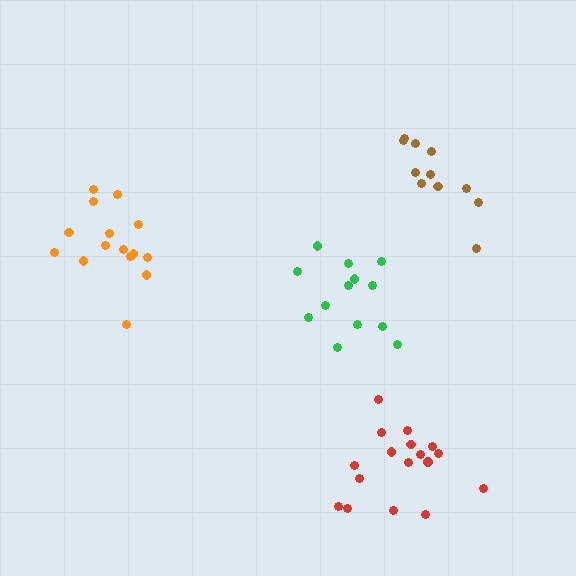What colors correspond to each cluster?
The clusters are colored: orange, green, red, brown.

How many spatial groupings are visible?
There are 4 spatial groupings.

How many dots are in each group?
Group 1: 15 dots, Group 2: 13 dots, Group 3: 17 dots, Group 4: 11 dots (56 total).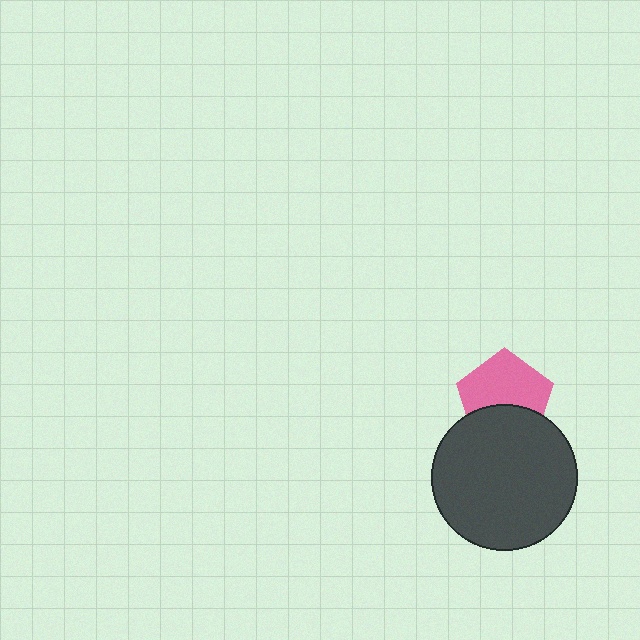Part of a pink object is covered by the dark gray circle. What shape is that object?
It is a pentagon.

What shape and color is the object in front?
The object in front is a dark gray circle.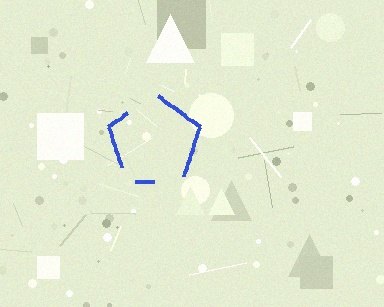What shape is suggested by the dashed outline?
The dashed outline suggests a pentagon.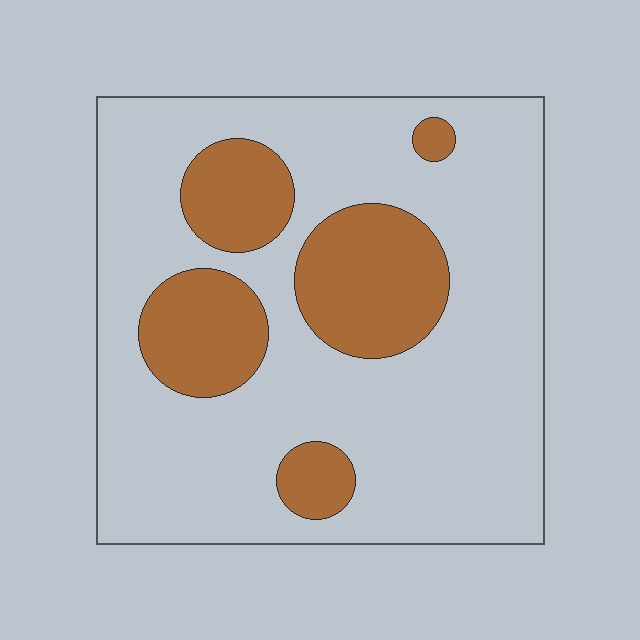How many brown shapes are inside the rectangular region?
5.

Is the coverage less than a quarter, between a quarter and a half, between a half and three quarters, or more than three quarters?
Less than a quarter.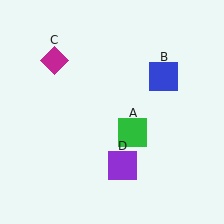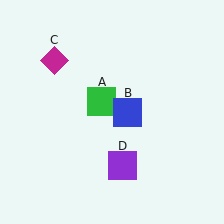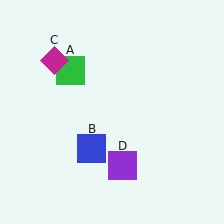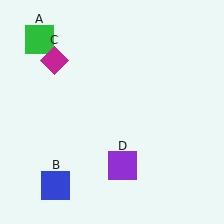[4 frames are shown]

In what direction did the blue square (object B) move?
The blue square (object B) moved down and to the left.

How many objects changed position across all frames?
2 objects changed position: green square (object A), blue square (object B).